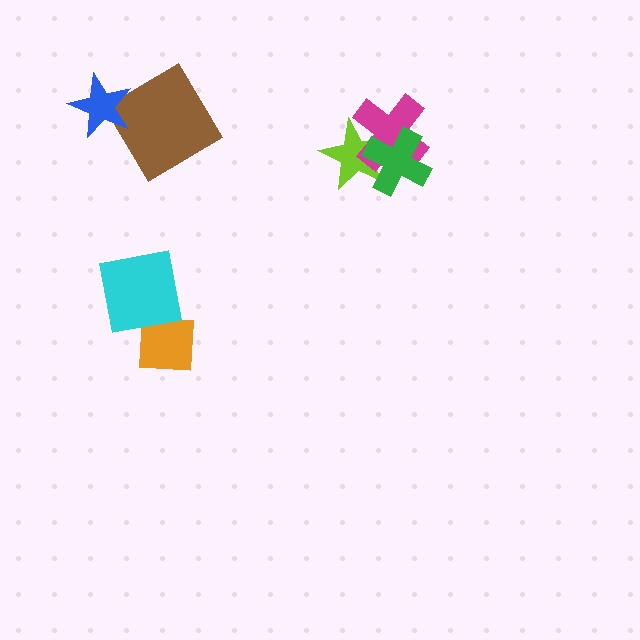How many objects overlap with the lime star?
2 objects overlap with the lime star.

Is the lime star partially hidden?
Yes, it is partially covered by another shape.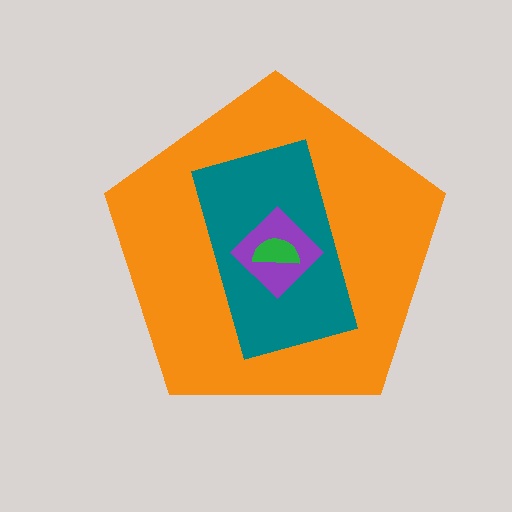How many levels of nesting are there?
4.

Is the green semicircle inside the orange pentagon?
Yes.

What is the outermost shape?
The orange pentagon.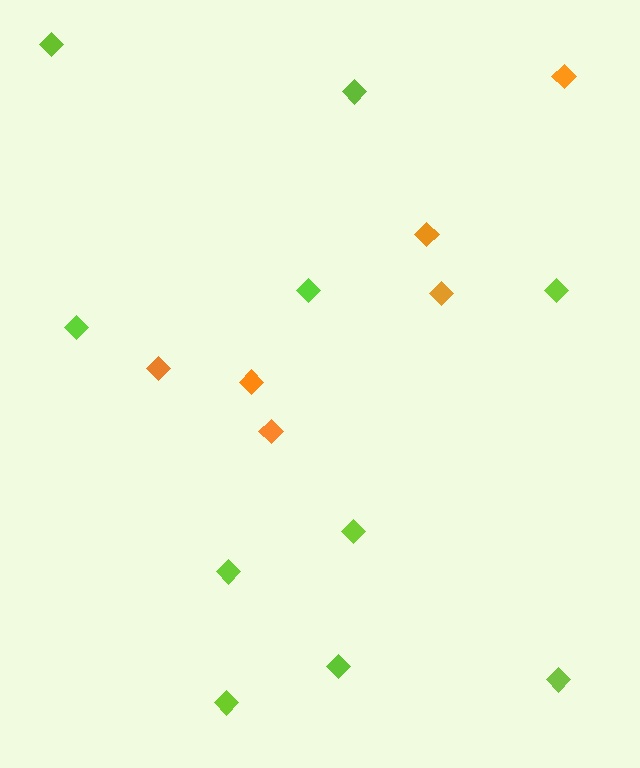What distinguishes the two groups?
There are 2 groups: one group of lime diamonds (10) and one group of orange diamonds (6).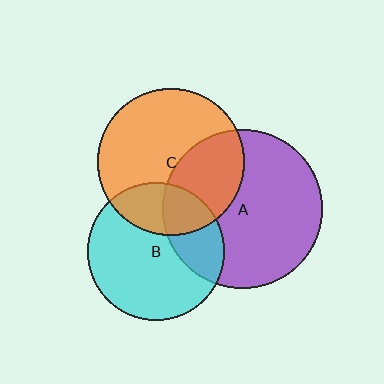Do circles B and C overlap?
Yes.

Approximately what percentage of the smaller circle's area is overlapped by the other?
Approximately 25%.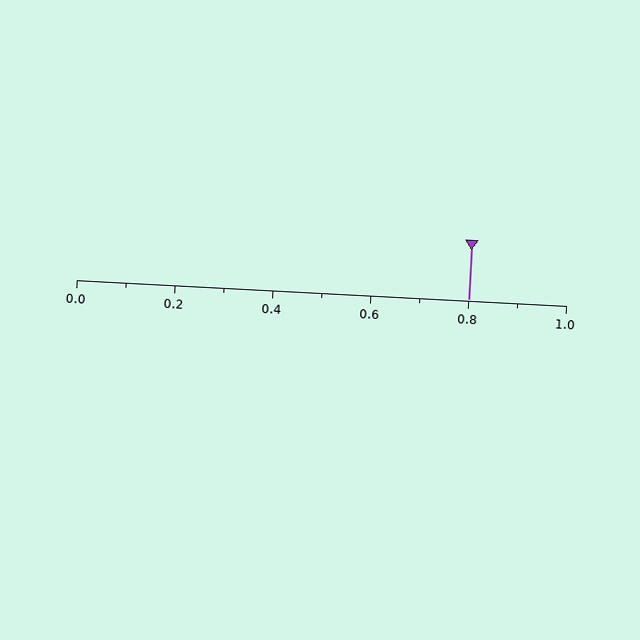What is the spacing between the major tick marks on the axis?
The major ticks are spaced 0.2 apart.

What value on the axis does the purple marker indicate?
The marker indicates approximately 0.8.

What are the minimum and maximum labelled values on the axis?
The axis runs from 0.0 to 1.0.